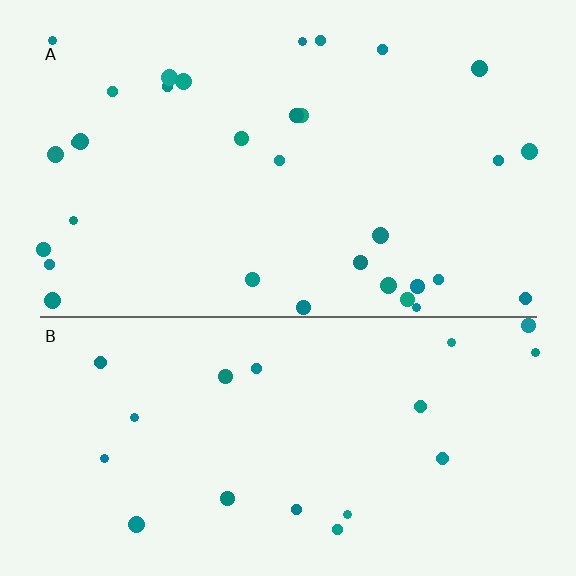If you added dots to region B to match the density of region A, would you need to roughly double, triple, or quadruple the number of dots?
Approximately double.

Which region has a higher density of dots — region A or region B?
A (the top).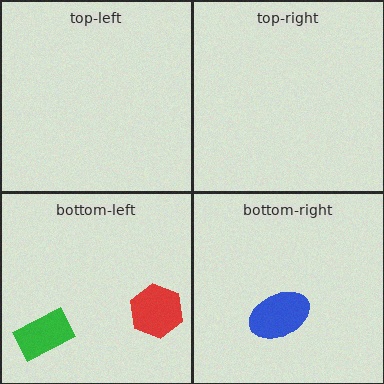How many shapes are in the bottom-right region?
1.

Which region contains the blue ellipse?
The bottom-right region.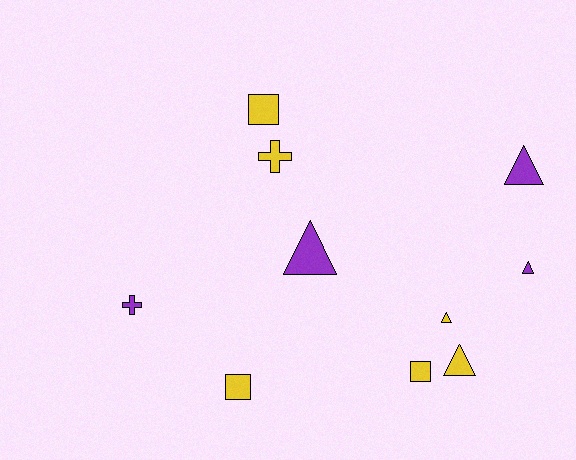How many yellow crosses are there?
There is 1 yellow cross.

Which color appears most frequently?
Yellow, with 6 objects.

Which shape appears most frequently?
Triangle, with 5 objects.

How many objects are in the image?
There are 10 objects.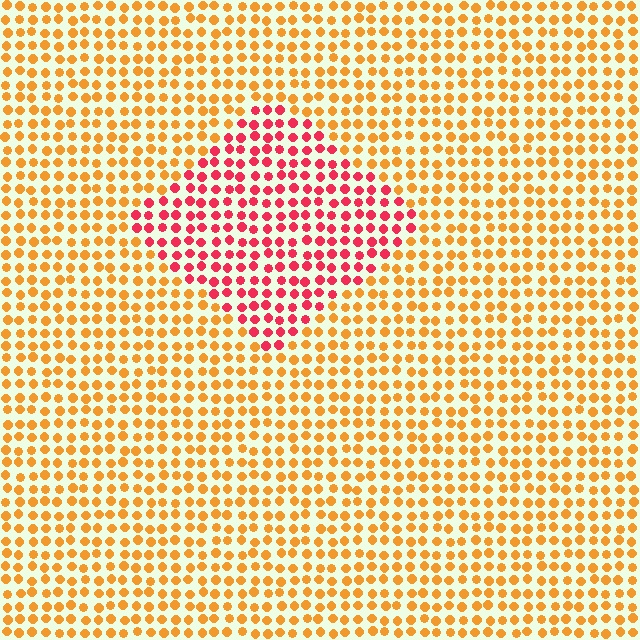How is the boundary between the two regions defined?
The boundary is defined purely by a slight shift in hue (about 46 degrees). Spacing, size, and orientation are identical on both sides.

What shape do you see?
I see a diamond.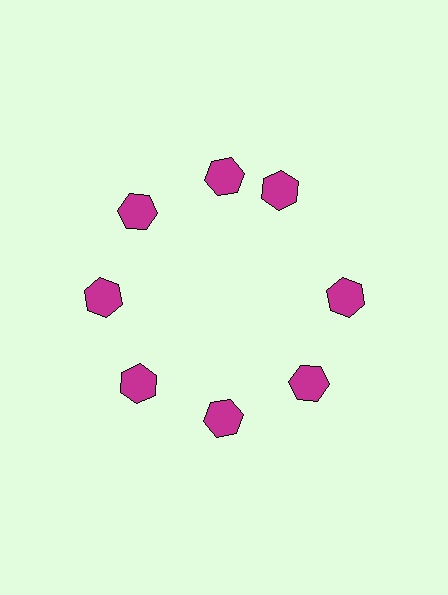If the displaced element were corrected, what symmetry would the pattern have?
It would have 8-fold rotational symmetry — the pattern would map onto itself every 45 degrees.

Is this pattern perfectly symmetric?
No. The 8 magenta hexagons are arranged in a ring, but one element near the 2 o'clock position is rotated out of alignment along the ring, breaking the 8-fold rotational symmetry.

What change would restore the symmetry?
The symmetry would be restored by rotating it back into even spacing with its neighbors so that all 8 hexagons sit at equal angles and equal distance from the center.